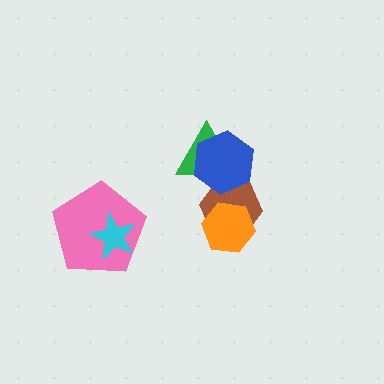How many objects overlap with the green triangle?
2 objects overlap with the green triangle.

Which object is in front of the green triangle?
The blue hexagon is in front of the green triangle.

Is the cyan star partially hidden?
No, no other shape covers it.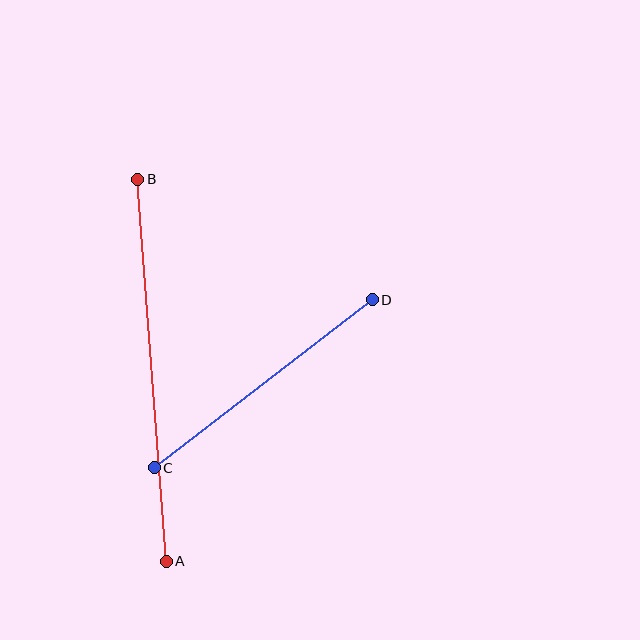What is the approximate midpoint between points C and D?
The midpoint is at approximately (263, 384) pixels.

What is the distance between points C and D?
The distance is approximately 275 pixels.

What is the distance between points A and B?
The distance is approximately 383 pixels.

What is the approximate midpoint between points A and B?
The midpoint is at approximately (152, 370) pixels.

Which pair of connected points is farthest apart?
Points A and B are farthest apart.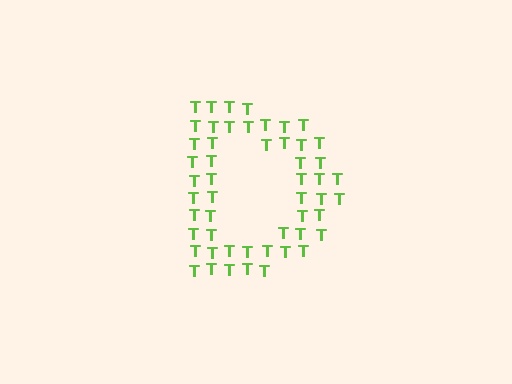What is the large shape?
The large shape is the letter D.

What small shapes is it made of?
It is made of small letter T's.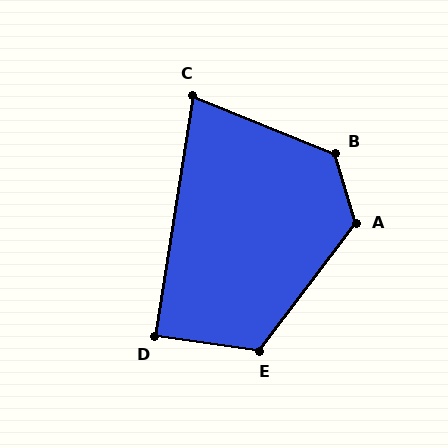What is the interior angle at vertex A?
Approximately 127 degrees (obtuse).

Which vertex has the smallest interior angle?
C, at approximately 77 degrees.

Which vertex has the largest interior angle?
B, at approximately 128 degrees.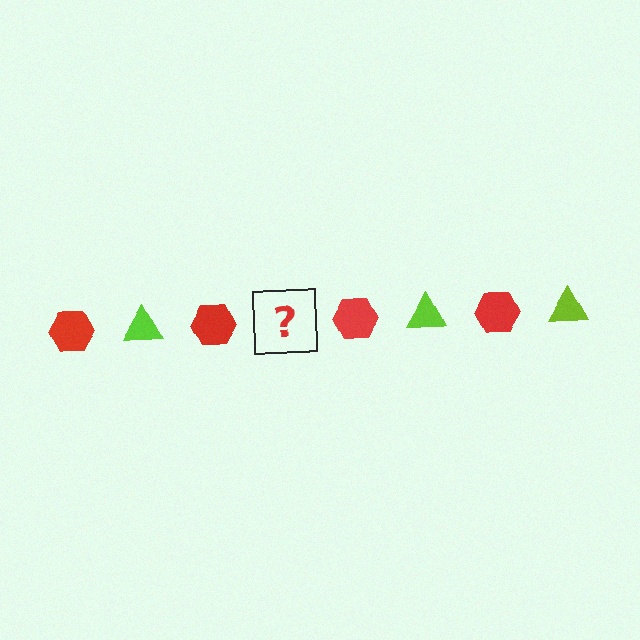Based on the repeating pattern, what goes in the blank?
The blank should be a lime triangle.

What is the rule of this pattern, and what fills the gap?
The rule is that the pattern alternates between red hexagon and lime triangle. The gap should be filled with a lime triangle.